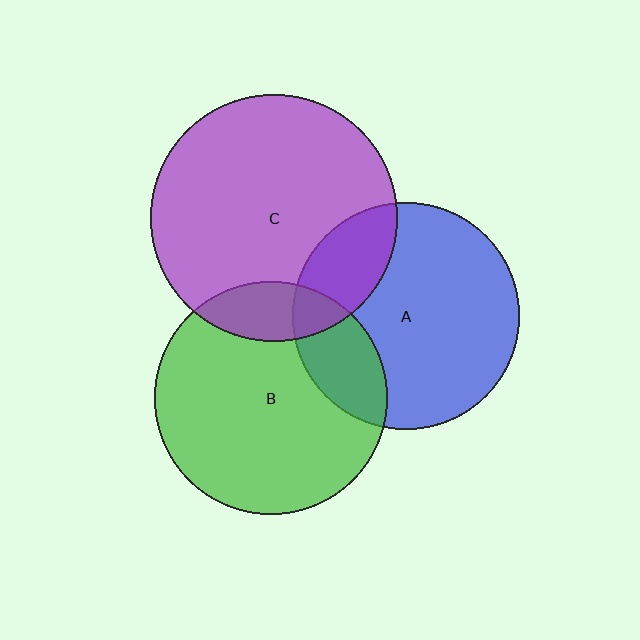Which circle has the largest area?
Circle C (purple).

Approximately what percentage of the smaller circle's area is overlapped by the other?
Approximately 15%.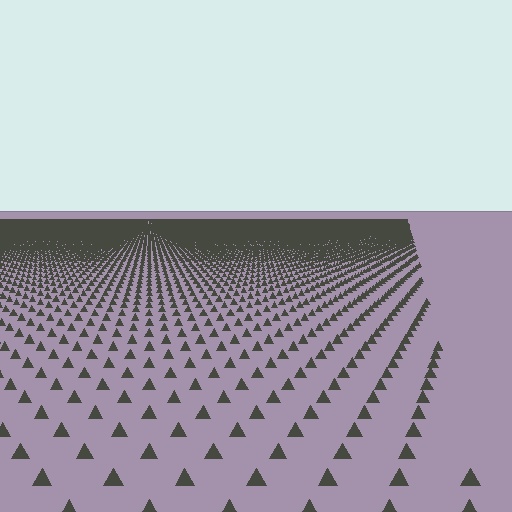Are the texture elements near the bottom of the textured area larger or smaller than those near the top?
Larger. Near the bottom, elements are closer to the viewer and appear at a bigger on-screen size.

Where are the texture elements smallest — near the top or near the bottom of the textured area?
Near the top.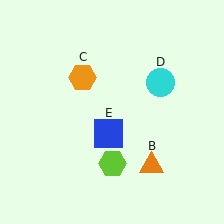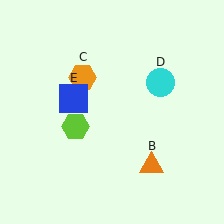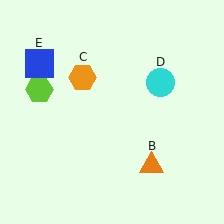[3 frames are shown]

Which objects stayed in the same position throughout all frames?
Orange triangle (object B) and orange hexagon (object C) and cyan circle (object D) remained stationary.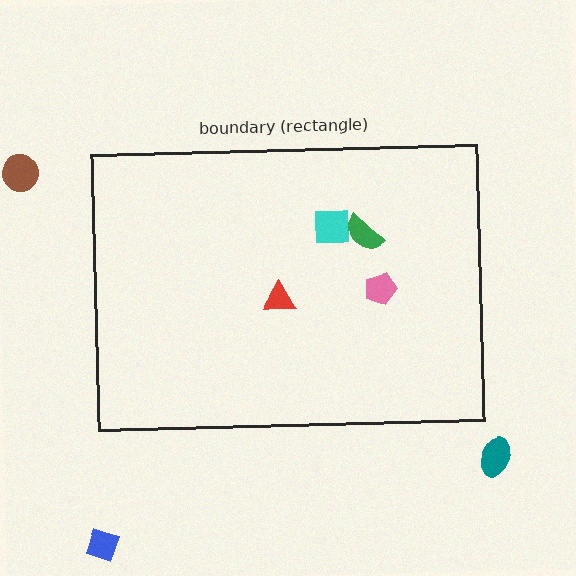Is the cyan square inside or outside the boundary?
Inside.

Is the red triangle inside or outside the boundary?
Inside.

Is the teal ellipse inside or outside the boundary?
Outside.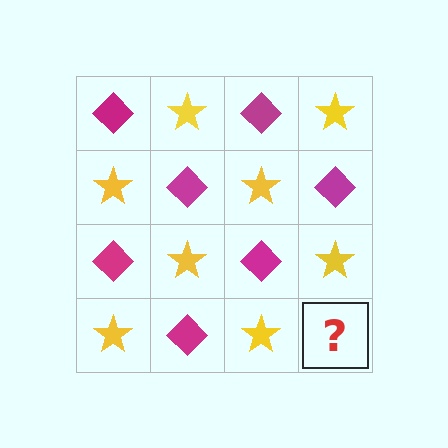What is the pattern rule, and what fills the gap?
The rule is that it alternates magenta diamond and yellow star in a checkerboard pattern. The gap should be filled with a magenta diamond.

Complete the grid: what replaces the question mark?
The question mark should be replaced with a magenta diamond.